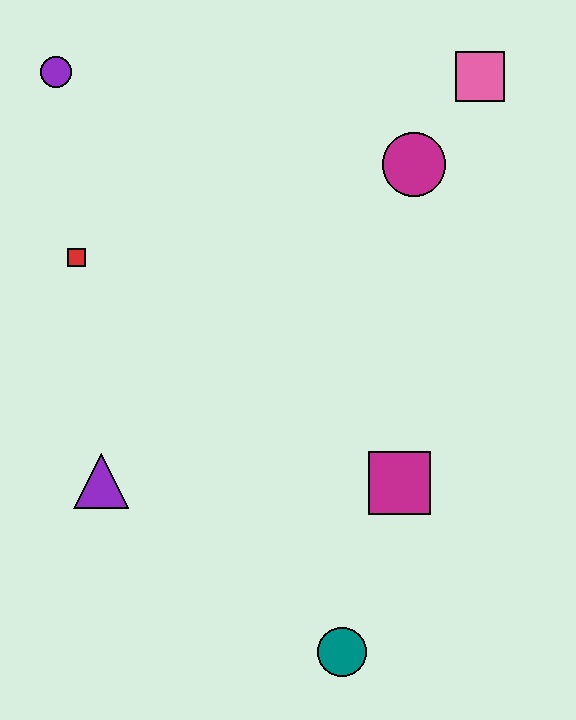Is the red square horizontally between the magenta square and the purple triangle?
No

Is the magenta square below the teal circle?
No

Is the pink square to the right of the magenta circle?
Yes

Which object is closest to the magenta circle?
The pink square is closest to the magenta circle.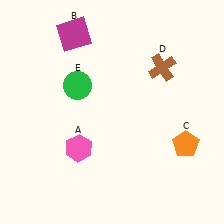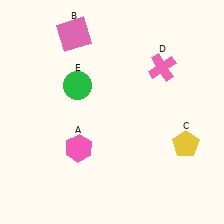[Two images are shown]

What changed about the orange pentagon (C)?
In Image 1, C is orange. In Image 2, it changed to yellow.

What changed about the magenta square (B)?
In Image 1, B is magenta. In Image 2, it changed to pink.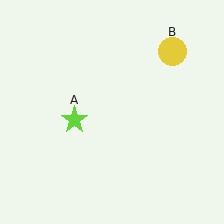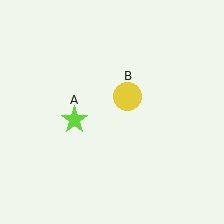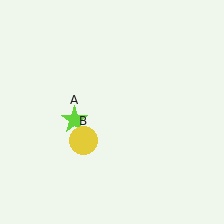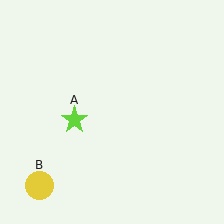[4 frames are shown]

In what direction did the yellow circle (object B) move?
The yellow circle (object B) moved down and to the left.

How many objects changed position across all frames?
1 object changed position: yellow circle (object B).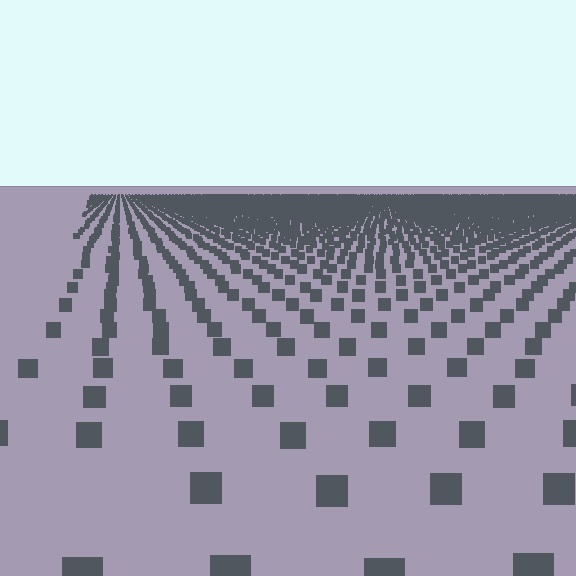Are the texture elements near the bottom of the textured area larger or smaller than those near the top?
Larger. Near the bottom, elements are closer to the viewer and appear at a bigger on-screen size.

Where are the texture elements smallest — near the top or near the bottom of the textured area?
Near the top.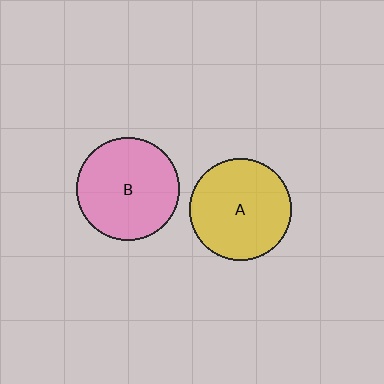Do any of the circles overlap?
No, none of the circles overlap.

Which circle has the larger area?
Circle B (pink).